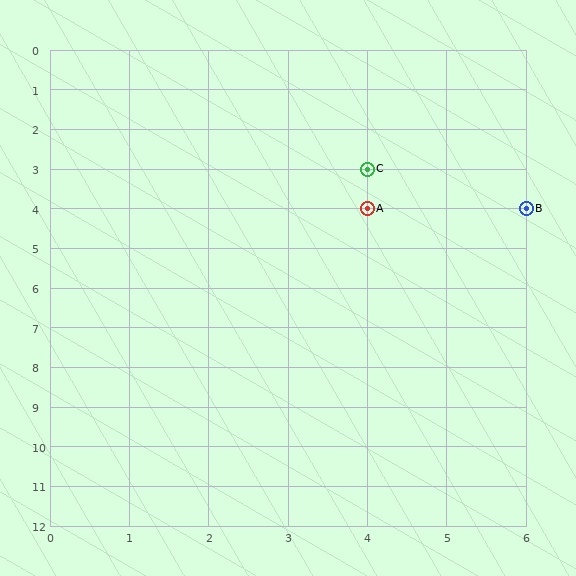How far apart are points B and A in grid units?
Points B and A are 2 columns apart.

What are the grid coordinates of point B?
Point B is at grid coordinates (6, 4).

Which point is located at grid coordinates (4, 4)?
Point A is at (4, 4).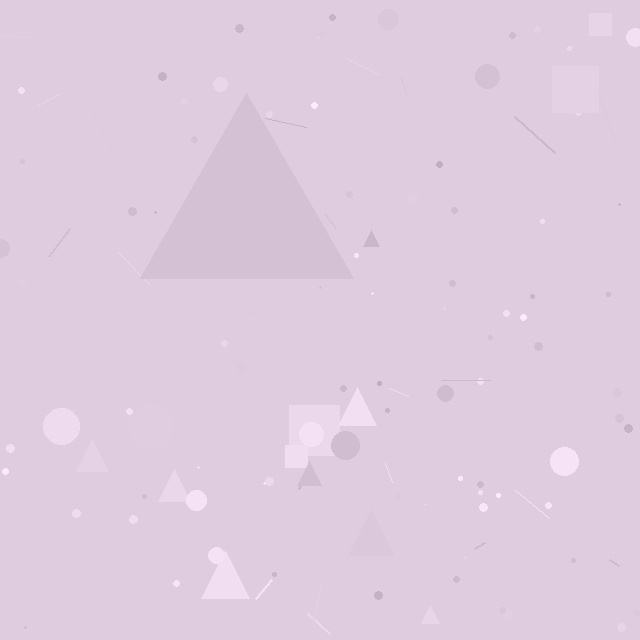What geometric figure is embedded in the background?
A triangle is embedded in the background.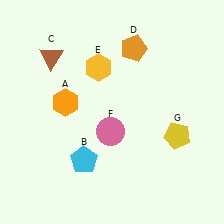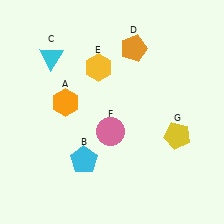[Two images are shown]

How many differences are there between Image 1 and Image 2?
There is 1 difference between the two images.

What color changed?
The triangle (C) changed from brown in Image 1 to cyan in Image 2.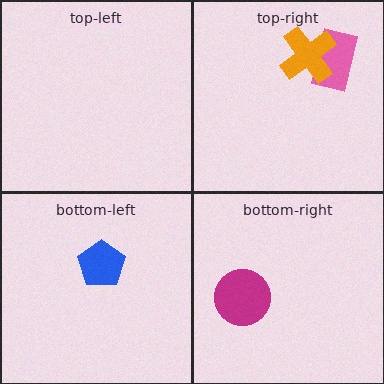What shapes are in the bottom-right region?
The magenta circle.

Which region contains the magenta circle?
The bottom-right region.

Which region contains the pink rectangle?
The top-right region.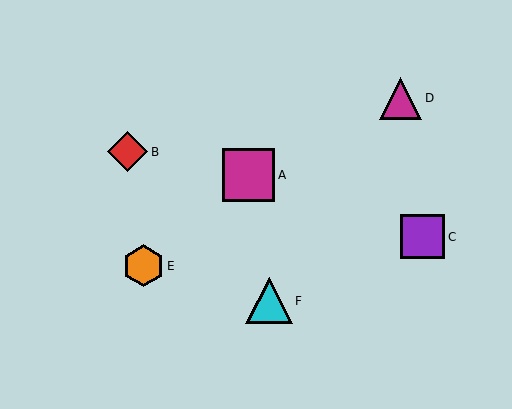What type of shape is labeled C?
Shape C is a purple square.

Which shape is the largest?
The magenta square (labeled A) is the largest.